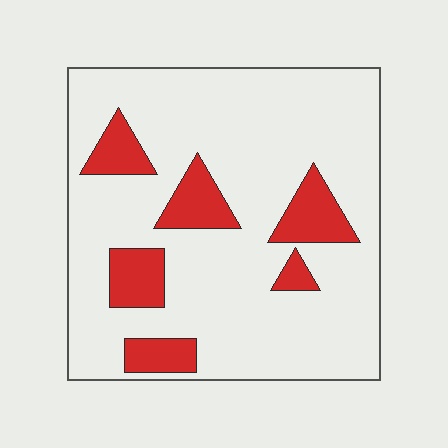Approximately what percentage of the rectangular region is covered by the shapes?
Approximately 15%.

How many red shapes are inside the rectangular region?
6.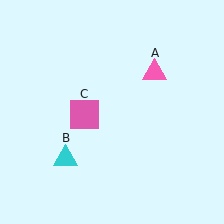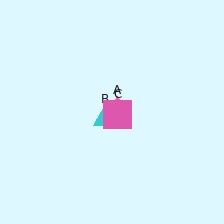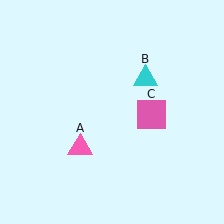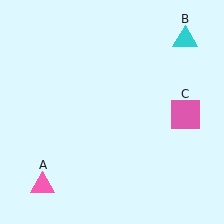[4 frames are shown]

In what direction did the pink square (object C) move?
The pink square (object C) moved right.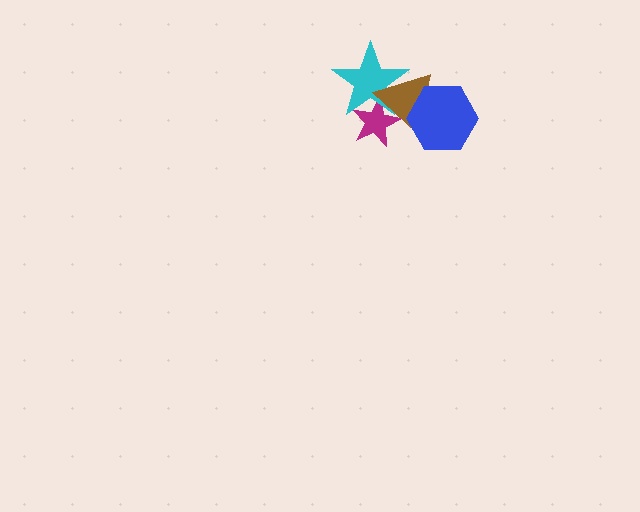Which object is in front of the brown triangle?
The blue hexagon is in front of the brown triangle.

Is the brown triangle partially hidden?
Yes, it is partially covered by another shape.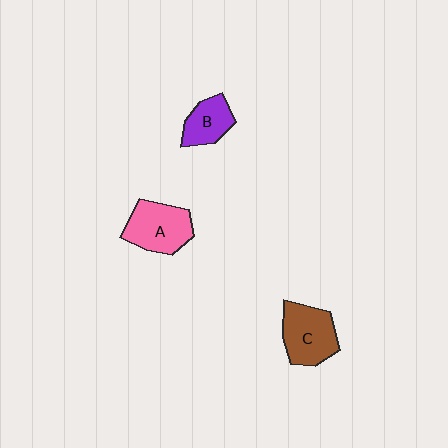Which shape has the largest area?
Shape C (brown).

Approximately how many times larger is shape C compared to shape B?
Approximately 1.5 times.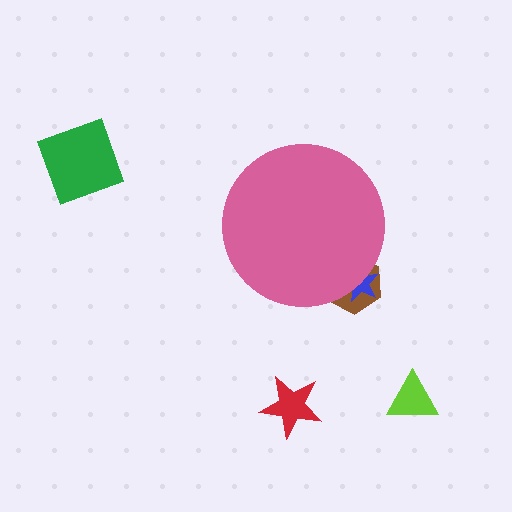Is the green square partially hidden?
No, the green square is fully visible.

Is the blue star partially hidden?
Yes, the blue star is partially hidden behind the pink circle.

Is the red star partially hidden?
No, the red star is fully visible.